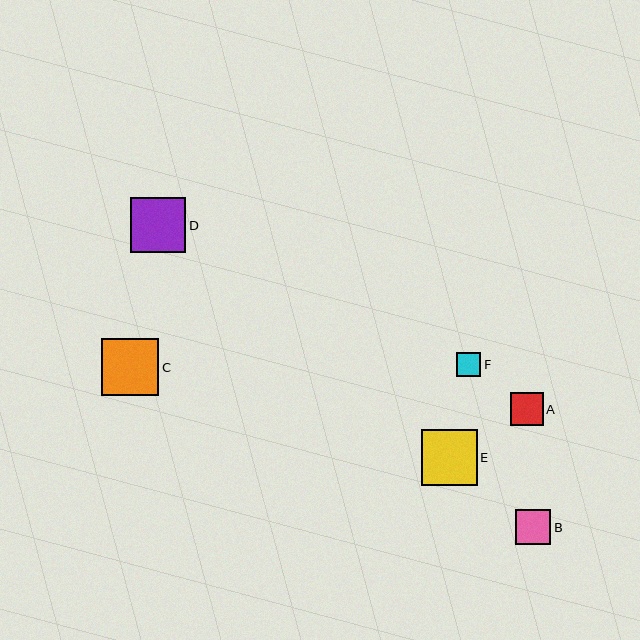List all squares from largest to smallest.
From largest to smallest: C, E, D, B, A, F.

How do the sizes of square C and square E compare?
Square C and square E are approximately the same size.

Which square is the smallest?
Square F is the smallest with a size of approximately 24 pixels.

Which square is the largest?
Square C is the largest with a size of approximately 57 pixels.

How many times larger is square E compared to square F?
Square E is approximately 2.3 times the size of square F.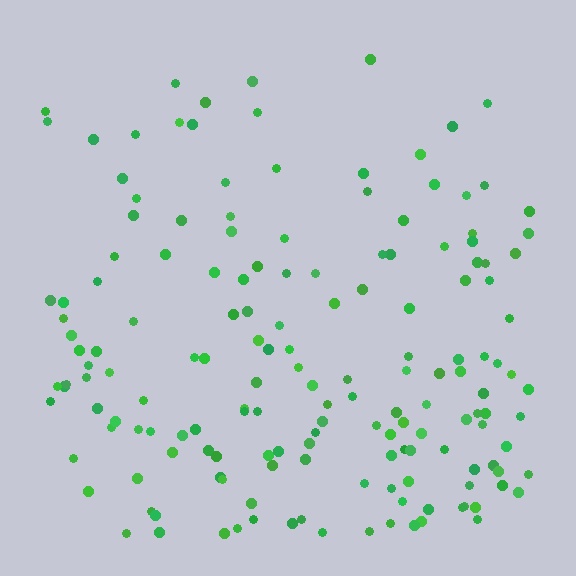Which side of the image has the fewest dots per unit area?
The top.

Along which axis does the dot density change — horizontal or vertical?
Vertical.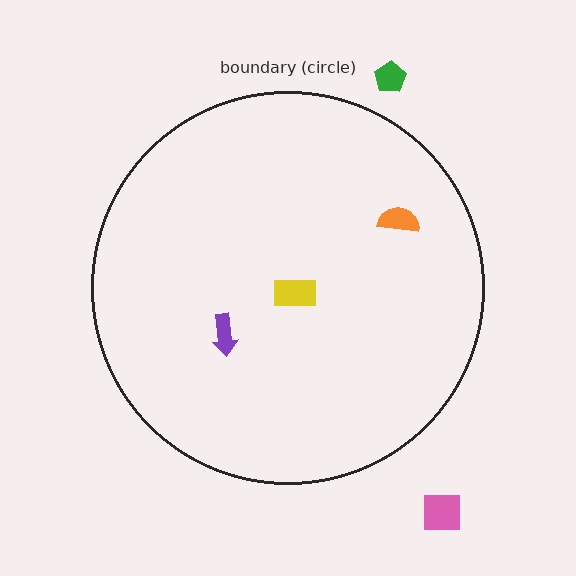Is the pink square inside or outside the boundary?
Outside.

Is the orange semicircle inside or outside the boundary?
Inside.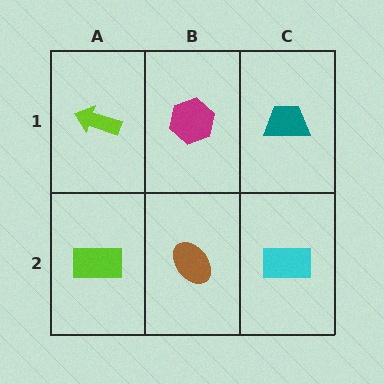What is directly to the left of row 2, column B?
A lime rectangle.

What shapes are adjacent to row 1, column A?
A lime rectangle (row 2, column A), a magenta hexagon (row 1, column B).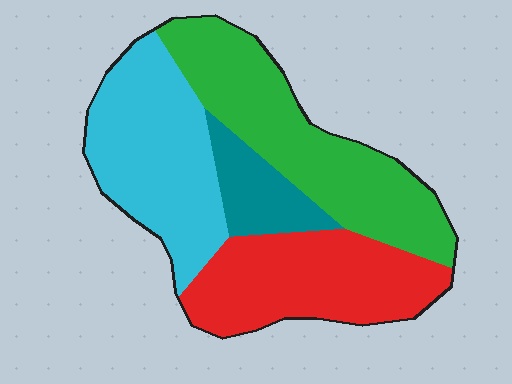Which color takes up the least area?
Teal, at roughly 10%.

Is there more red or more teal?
Red.